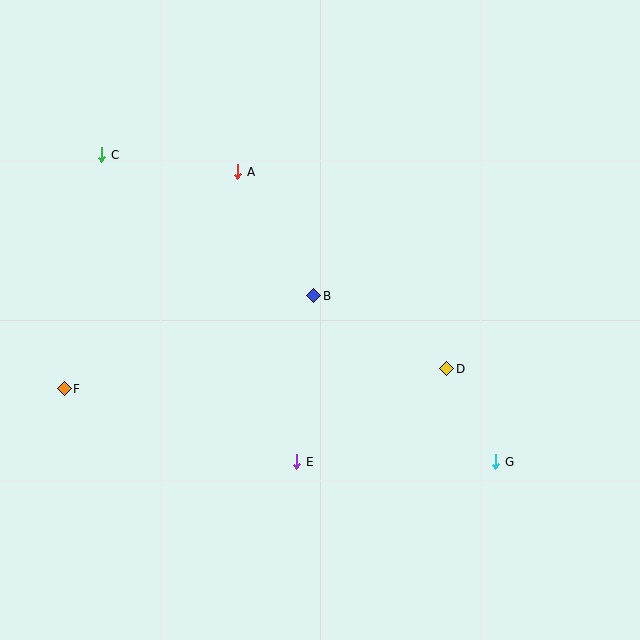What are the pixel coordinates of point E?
Point E is at (297, 462).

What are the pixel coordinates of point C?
Point C is at (102, 155).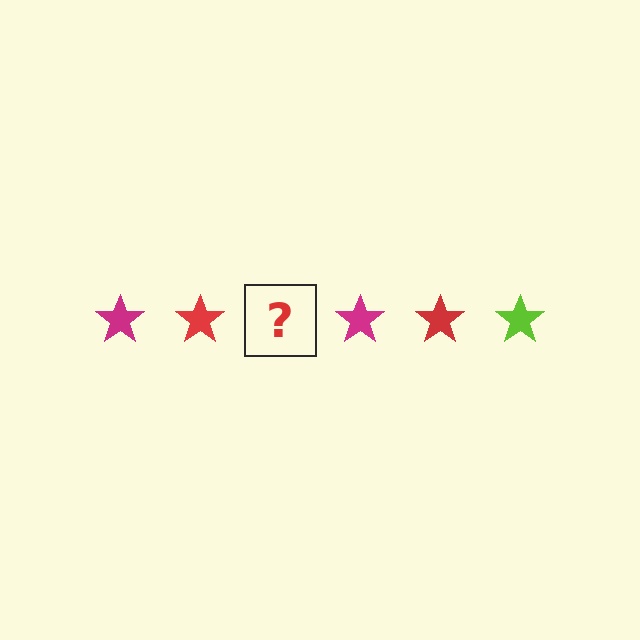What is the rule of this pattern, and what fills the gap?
The rule is that the pattern cycles through magenta, red, lime stars. The gap should be filled with a lime star.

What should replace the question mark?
The question mark should be replaced with a lime star.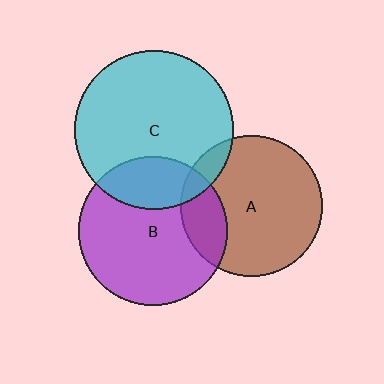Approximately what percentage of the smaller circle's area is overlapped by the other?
Approximately 10%.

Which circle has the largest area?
Circle C (cyan).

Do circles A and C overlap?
Yes.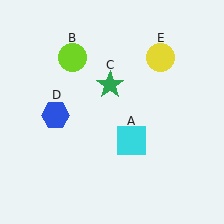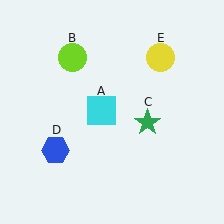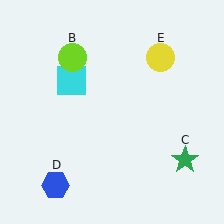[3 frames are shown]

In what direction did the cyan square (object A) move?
The cyan square (object A) moved up and to the left.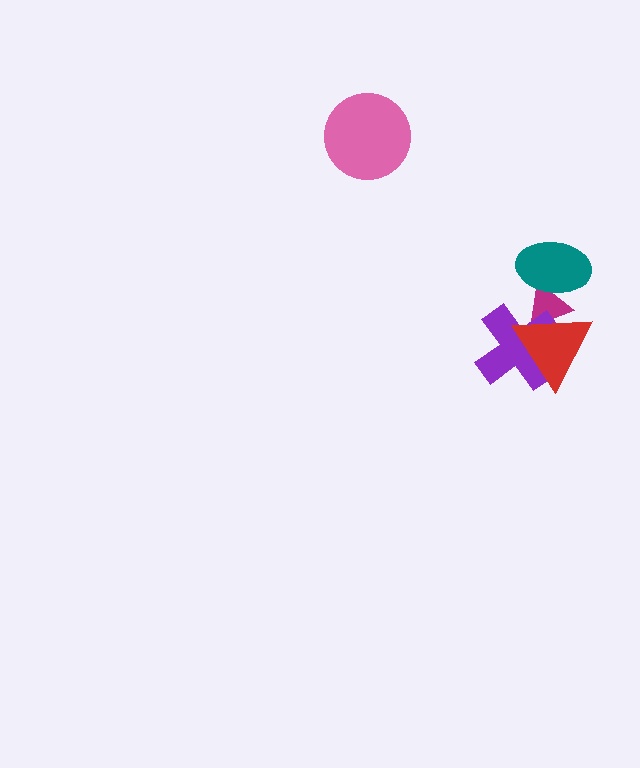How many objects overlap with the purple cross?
2 objects overlap with the purple cross.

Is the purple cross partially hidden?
Yes, it is partially covered by another shape.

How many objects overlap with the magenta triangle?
3 objects overlap with the magenta triangle.